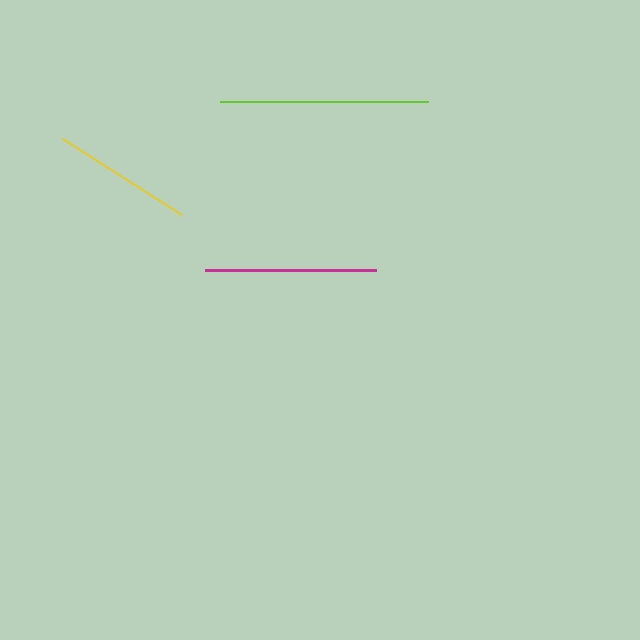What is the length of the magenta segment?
The magenta segment is approximately 172 pixels long.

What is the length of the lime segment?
The lime segment is approximately 207 pixels long.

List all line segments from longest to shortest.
From longest to shortest: lime, magenta, yellow.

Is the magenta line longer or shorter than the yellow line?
The magenta line is longer than the yellow line.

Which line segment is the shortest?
The yellow line is the shortest at approximately 141 pixels.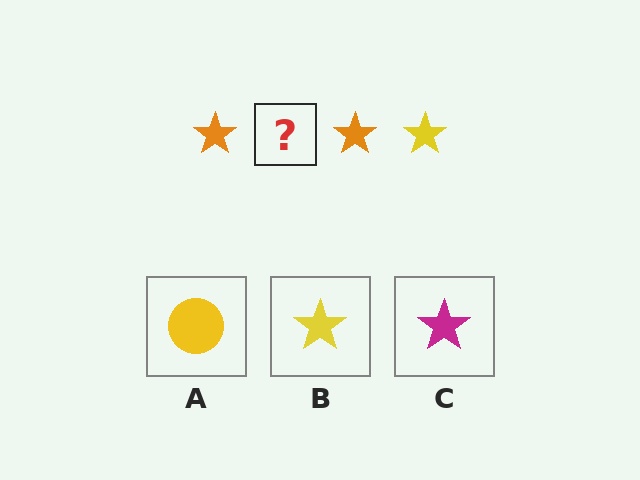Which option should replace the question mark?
Option B.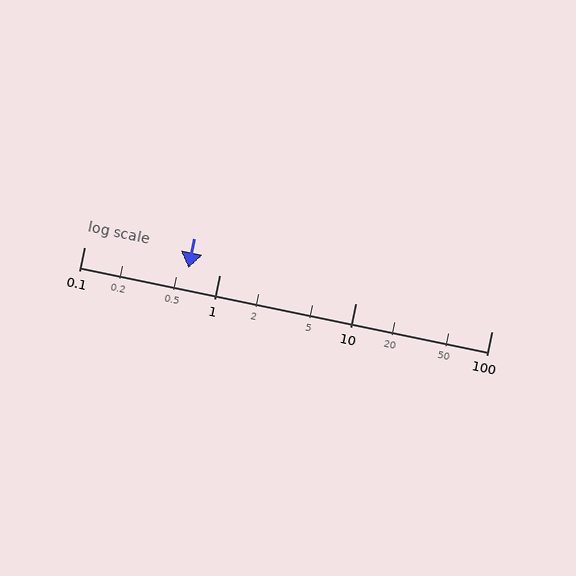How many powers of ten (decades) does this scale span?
The scale spans 3 decades, from 0.1 to 100.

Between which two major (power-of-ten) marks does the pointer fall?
The pointer is between 0.1 and 1.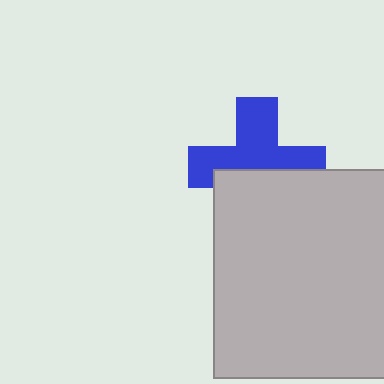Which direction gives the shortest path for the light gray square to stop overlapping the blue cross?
Moving down gives the shortest separation.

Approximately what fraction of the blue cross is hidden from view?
Roughly 41% of the blue cross is hidden behind the light gray square.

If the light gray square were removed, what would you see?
You would see the complete blue cross.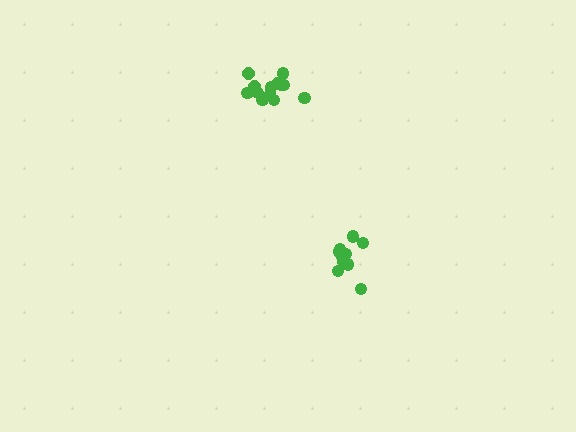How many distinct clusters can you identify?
There are 2 distinct clusters.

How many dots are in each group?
Group 1: 14 dots, Group 2: 10 dots (24 total).